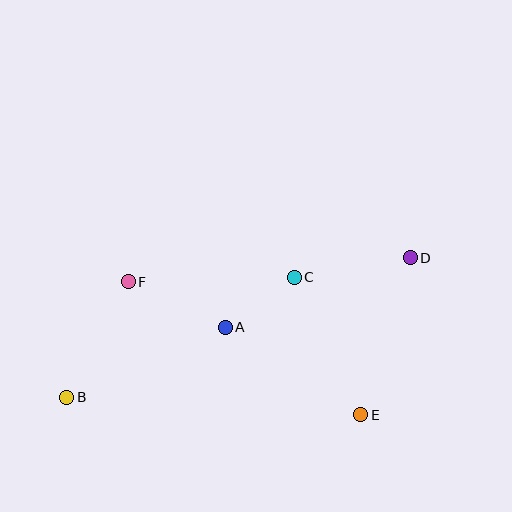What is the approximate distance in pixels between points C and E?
The distance between C and E is approximately 153 pixels.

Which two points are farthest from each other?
Points B and D are farthest from each other.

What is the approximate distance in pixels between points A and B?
The distance between A and B is approximately 174 pixels.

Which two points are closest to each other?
Points A and C are closest to each other.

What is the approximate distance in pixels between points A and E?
The distance between A and E is approximately 162 pixels.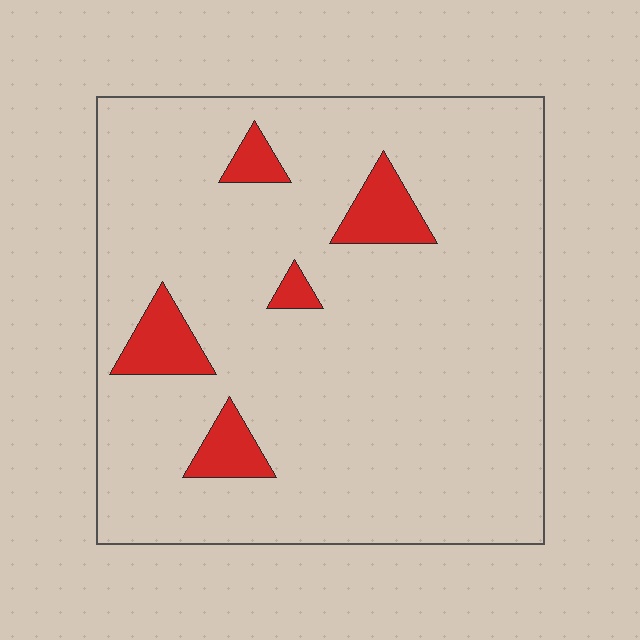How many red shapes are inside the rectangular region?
5.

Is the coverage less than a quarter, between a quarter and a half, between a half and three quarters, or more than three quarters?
Less than a quarter.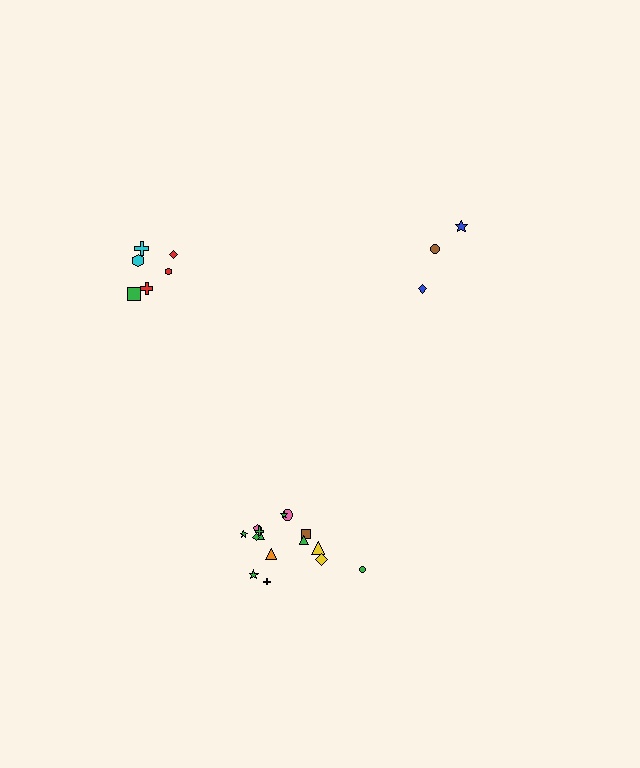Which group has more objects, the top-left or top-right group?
The top-left group.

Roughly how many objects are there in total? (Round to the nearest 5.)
Roughly 25 objects in total.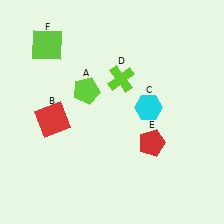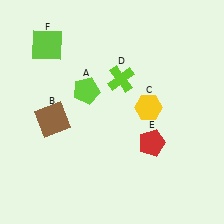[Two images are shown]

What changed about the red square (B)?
In Image 1, B is red. In Image 2, it changed to brown.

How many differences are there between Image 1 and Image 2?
There are 2 differences between the two images.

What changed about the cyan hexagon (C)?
In Image 1, C is cyan. In Image 2, it changed to yellow.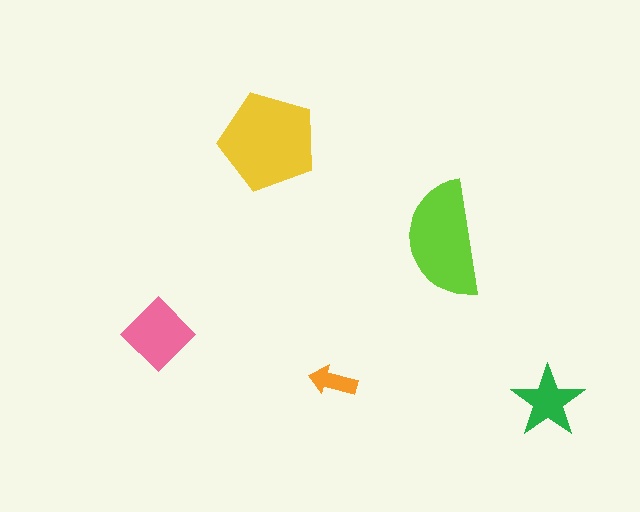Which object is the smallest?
The orange arrow.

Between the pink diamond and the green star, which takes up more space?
The pink diamond.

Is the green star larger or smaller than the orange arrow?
Larger.